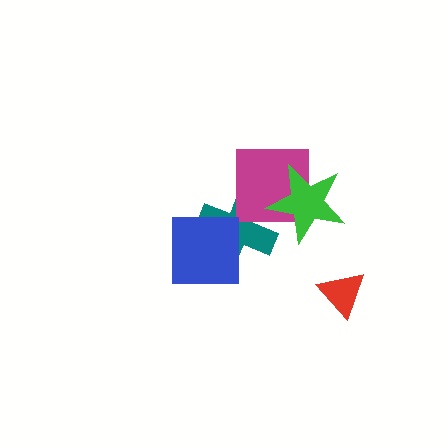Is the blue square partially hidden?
No, no other shape covers it.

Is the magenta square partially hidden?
Yes, it is partially covered by another shape.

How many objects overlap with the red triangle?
0 objects overlap with the red triangle.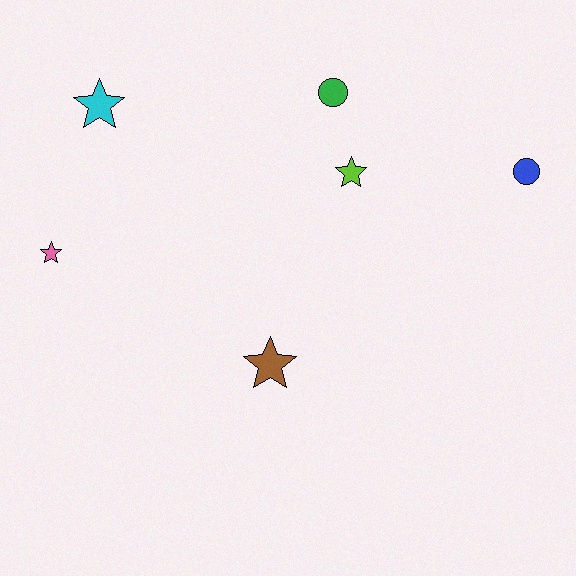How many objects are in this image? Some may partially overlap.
There are 6 objects.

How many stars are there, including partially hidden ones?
There are 4 stars.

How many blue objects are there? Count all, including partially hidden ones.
There is 1 blue object.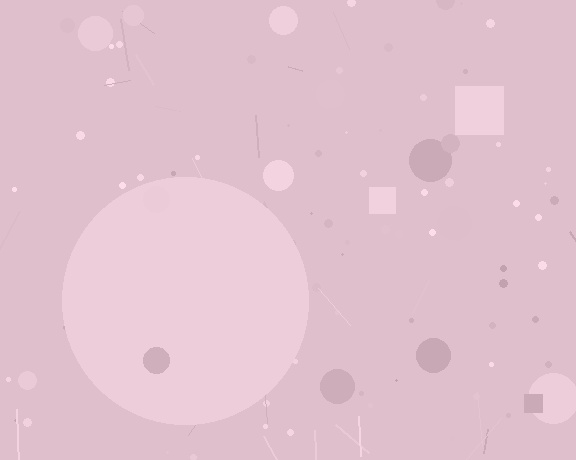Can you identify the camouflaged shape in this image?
The camouflaged shape is a circle.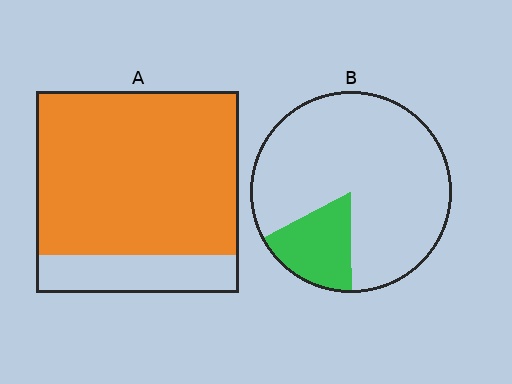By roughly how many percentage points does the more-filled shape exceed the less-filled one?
By roughly 65 percentage points (A over B).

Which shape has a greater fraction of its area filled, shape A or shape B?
Shape A.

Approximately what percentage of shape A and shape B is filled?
A is approximately 80% and B is approximately 15%.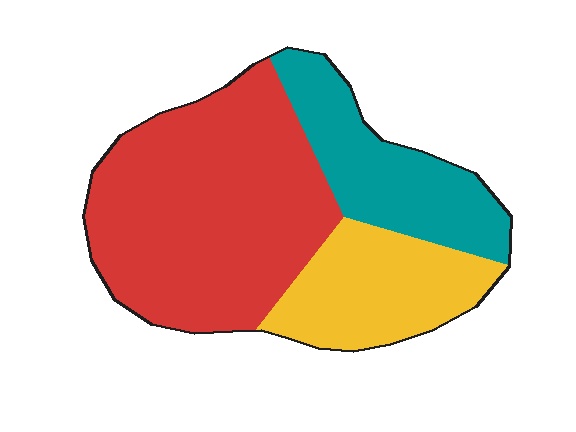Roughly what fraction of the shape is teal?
Teal takes up between a sixth and a third of the shape.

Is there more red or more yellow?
Red.